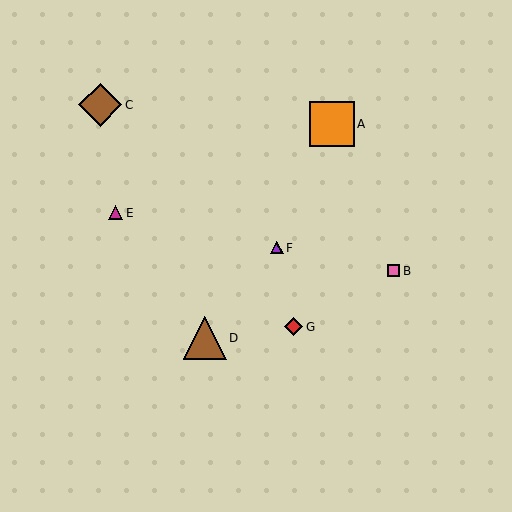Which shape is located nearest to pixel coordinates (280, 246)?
The purple triangle (labeled F) at (277, 248) is nearest to that location.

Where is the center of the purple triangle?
The center of the purple triangle is at (277, 248).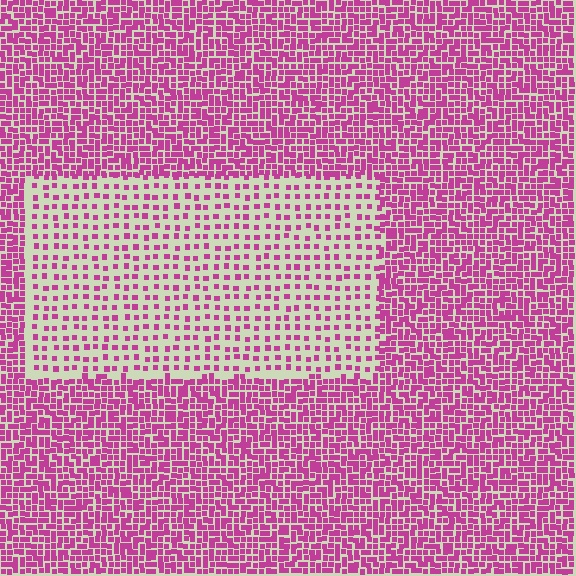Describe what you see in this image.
The image contains small magenta elements arranged at two different densities. A rectangle-shaped region is visible where the elements are less densely packed than the surrounding area.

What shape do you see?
I see a rectangle.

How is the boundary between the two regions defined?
The boundary is defined by a change in element density (approximately 2.6x ratio). All elements are the same color, size, and shape.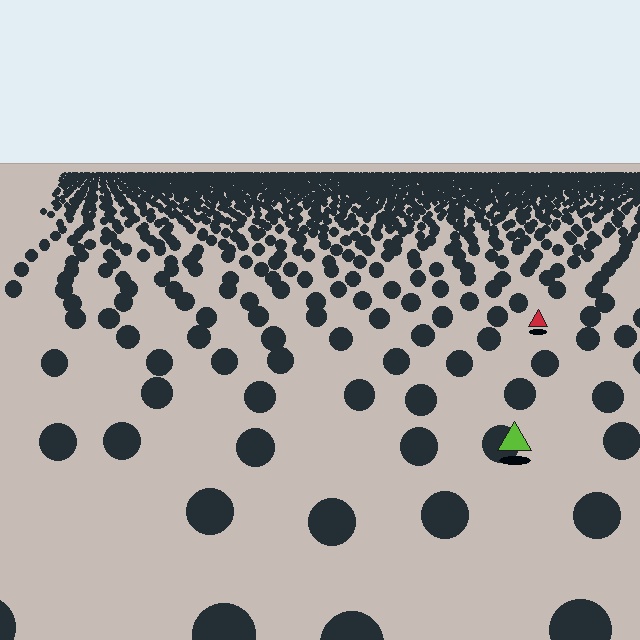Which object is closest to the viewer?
The lime triangle is closest. The texture marks near it are larger and more spread out.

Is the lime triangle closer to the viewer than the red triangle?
Yes. The lime triangle is closer — you can tell from the texture gradient: the ground texture is coarser near it.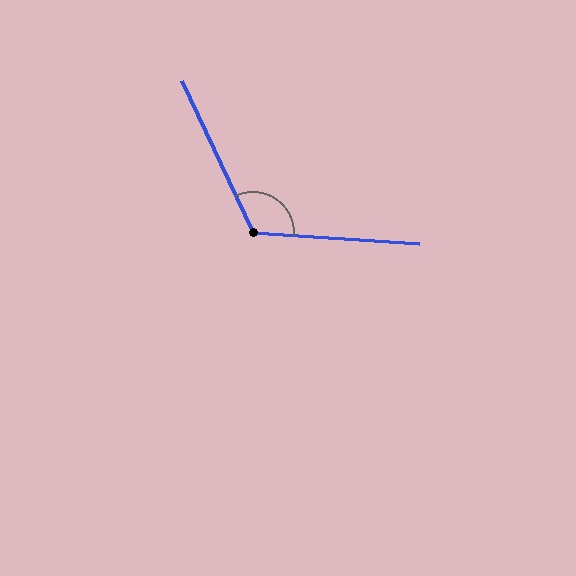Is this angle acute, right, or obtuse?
It is obtuse.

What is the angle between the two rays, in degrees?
Approximately 119 degrees.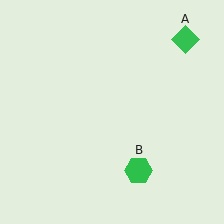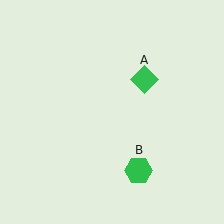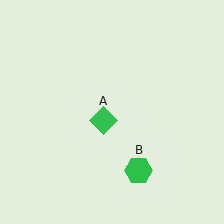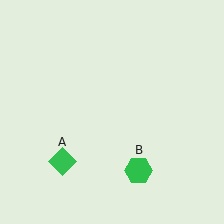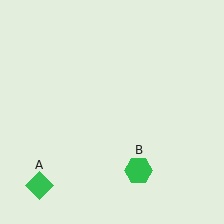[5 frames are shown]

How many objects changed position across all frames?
1 object changed position: green diamond (object A).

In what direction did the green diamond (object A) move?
The green diamond (object A) moved down and to the left.